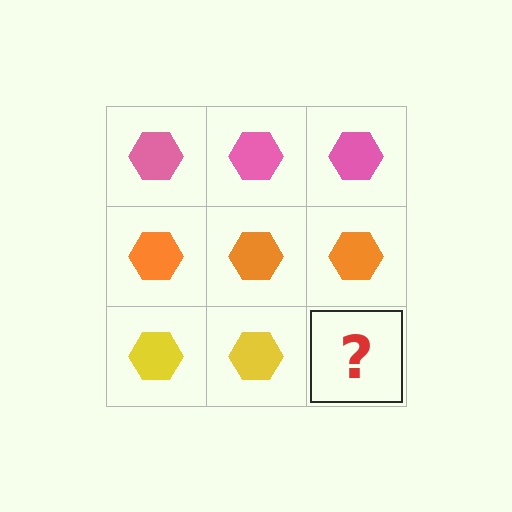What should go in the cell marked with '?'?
The missing cell should contain a yellow hexagon.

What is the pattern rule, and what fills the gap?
The rule is that each row has a consistent color. The gap should be filled with a yellow hexagon.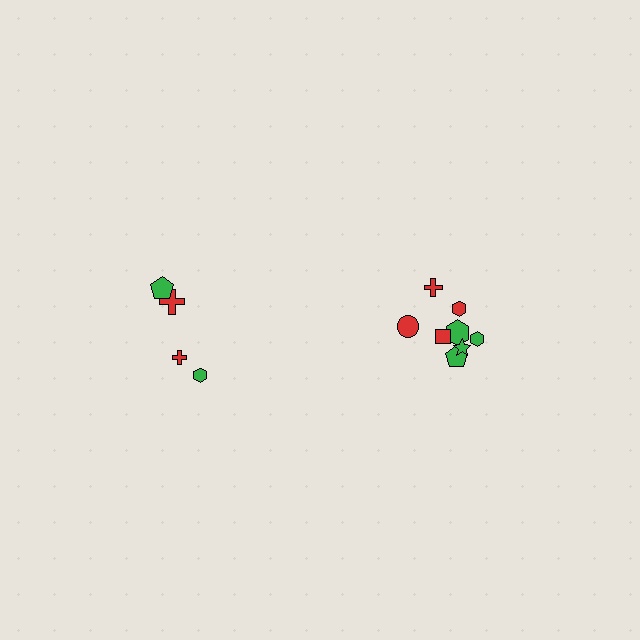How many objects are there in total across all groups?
There are 12 objects.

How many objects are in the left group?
There are 4 objects.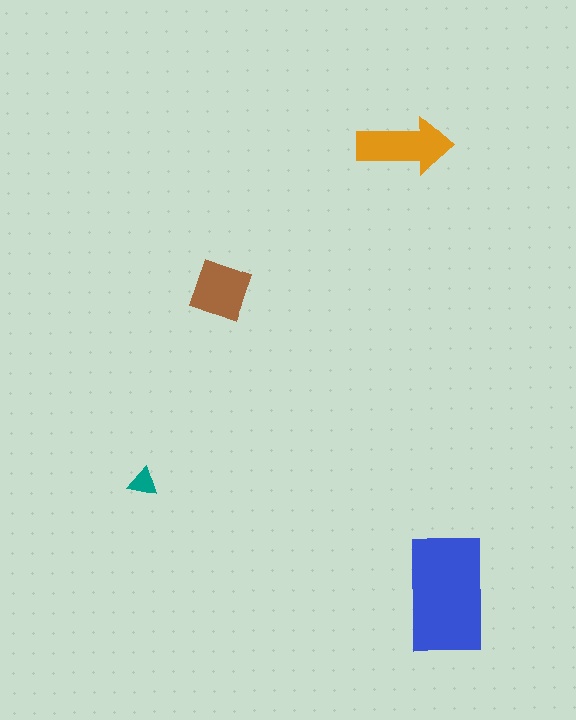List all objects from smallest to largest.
The teal triangle, the brown square, the orange arrow, the blue rectangle.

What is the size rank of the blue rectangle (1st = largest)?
1st.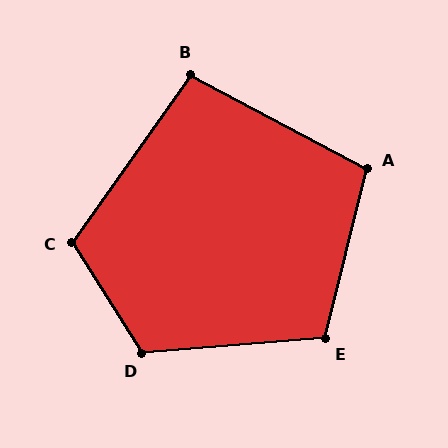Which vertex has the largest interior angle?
D, at approximately 118 degrees.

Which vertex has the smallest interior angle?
B, at approximately 97 degrees.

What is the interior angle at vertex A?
Approximately 104 degrees (obtuse).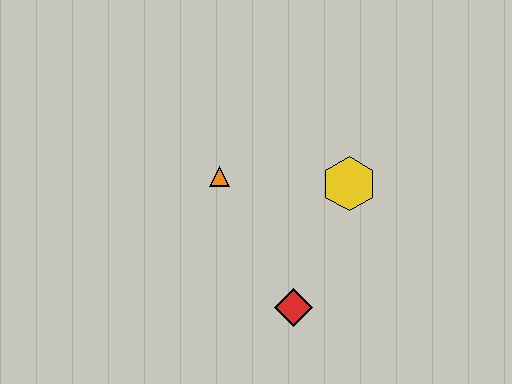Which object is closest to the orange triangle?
The yellow hexagon is closest to the orange triangle.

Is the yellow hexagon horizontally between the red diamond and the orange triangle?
No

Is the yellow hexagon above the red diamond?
Yes